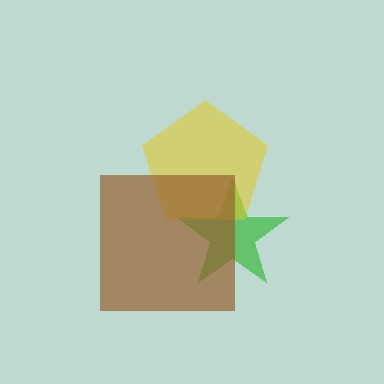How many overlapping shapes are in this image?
There are 3 overlapping shapes in the image.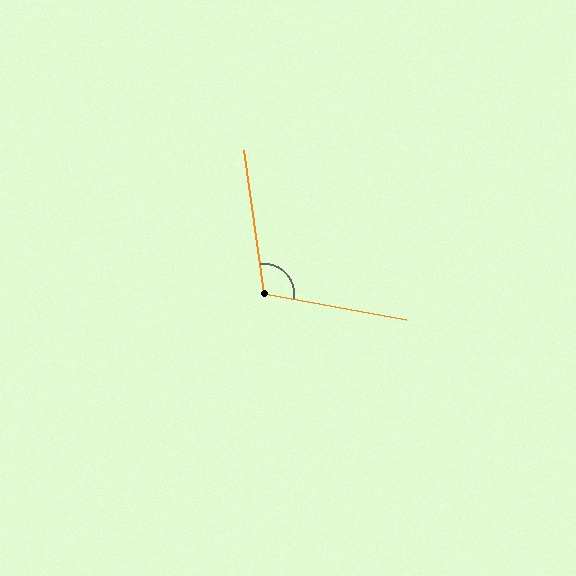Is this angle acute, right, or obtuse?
It is obtuse.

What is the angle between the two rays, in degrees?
Approximately 108 degrees.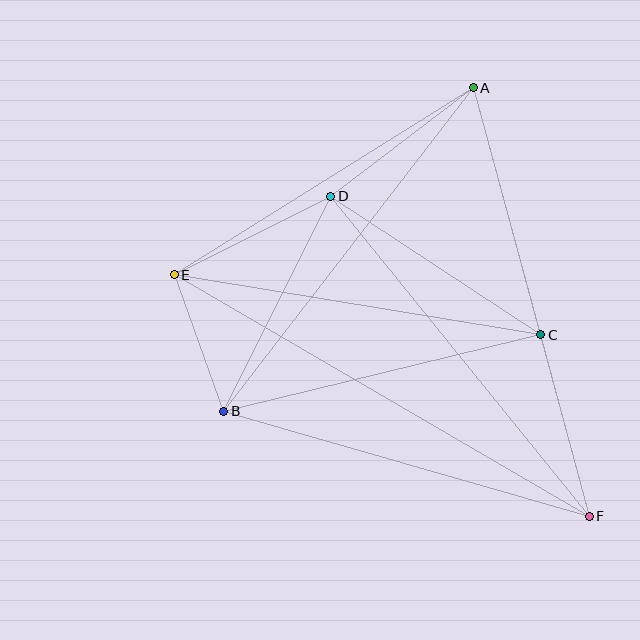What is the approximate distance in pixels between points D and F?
The distance between D and F is approximately 411 pixels.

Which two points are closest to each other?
Points B and E are closest to each other.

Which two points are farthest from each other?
Points E and F are farthest from each other.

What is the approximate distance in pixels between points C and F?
The distance between C and F is approximately 188 pixels.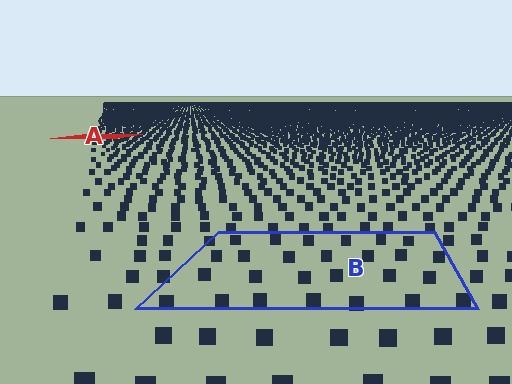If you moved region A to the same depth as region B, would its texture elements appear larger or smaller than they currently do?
They would appear larger. At a closer depth, the same texture elements are projected at a bigger on-screen size.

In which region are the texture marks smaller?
The texture marks are smaller in region A, because it is farther away.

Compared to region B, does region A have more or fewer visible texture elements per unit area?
Region A has more texture elements per unit area — they are packed more densely because it is farther away.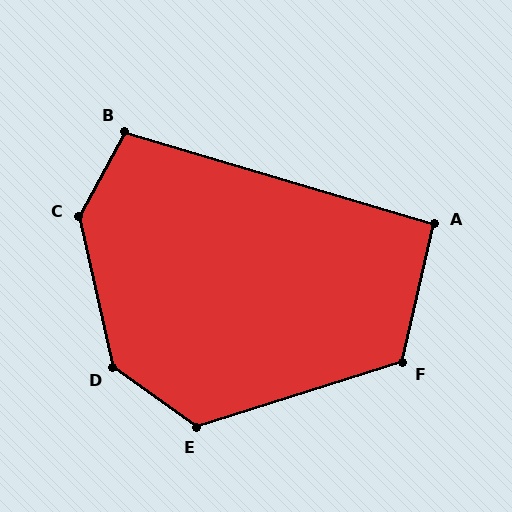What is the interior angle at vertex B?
Approximately 101 degrees (obtuse).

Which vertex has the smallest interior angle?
A, at approximately 94 degrees.